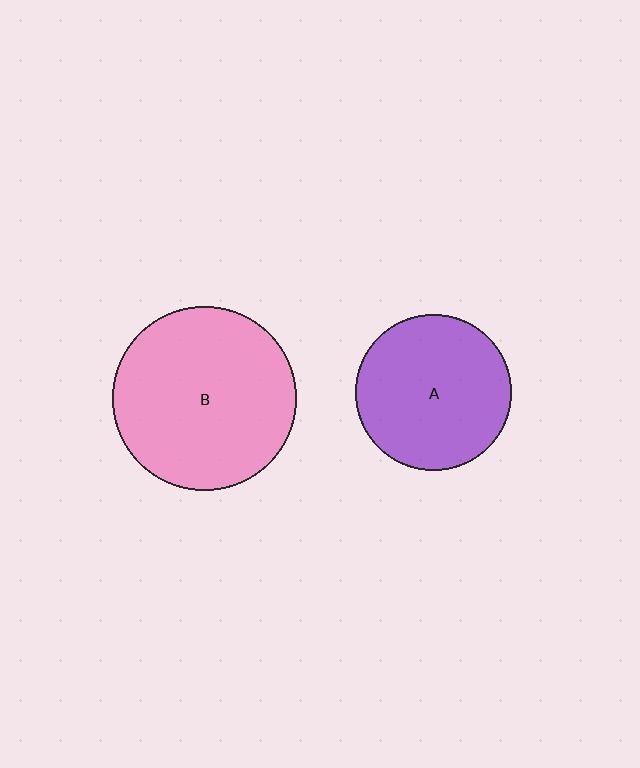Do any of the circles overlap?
No, none of the circles overlap.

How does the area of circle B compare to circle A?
Approximately 1.4 times.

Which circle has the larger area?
Circle B (pink).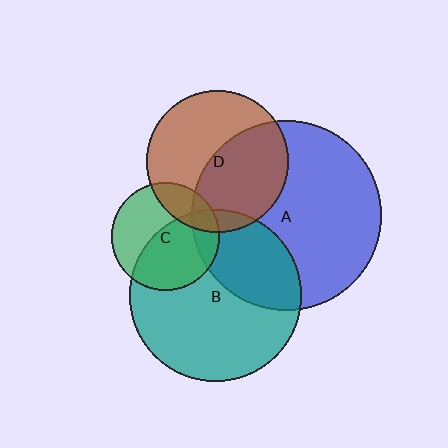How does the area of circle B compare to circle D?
Approximately 1.5 times.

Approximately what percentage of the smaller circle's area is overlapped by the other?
Approximately 50%.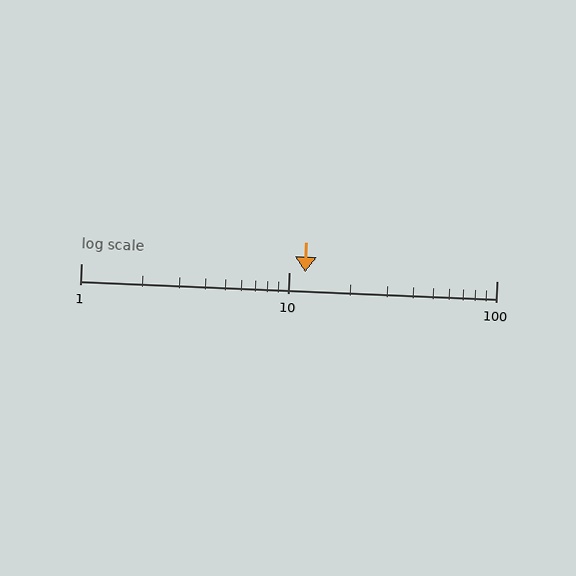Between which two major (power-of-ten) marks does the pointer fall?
The pointer is between 10 and 100.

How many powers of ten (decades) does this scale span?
The scale spans 2 decades, from 1 to 100.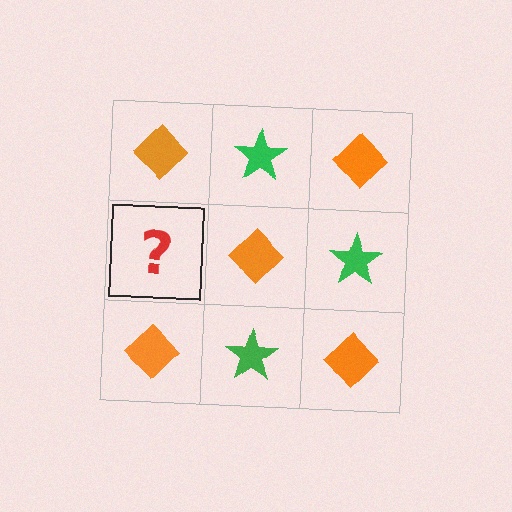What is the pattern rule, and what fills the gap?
The rule is that it alternates orange diamond and green star in a checkerboard pattern. The gap should be filled with a green star.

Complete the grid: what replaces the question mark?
The question mark should be replaced with a green star.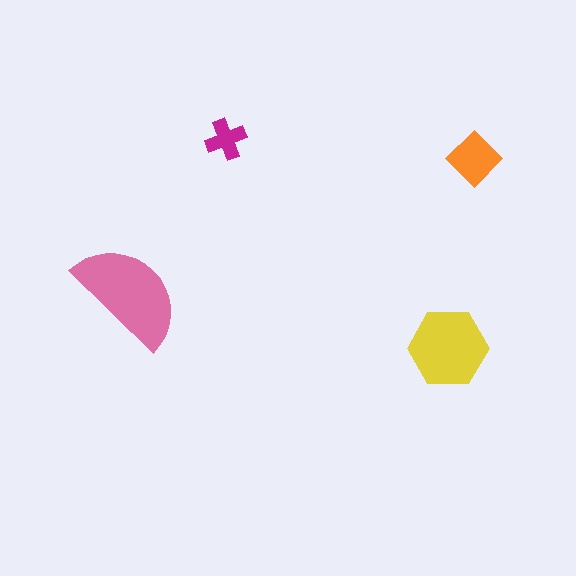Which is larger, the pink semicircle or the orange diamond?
The pink semicircle.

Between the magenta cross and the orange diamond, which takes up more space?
The orange diamond.